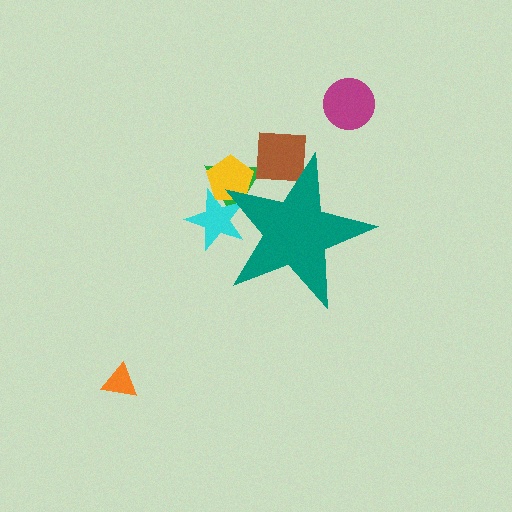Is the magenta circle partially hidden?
No, the magenta circle is fully visible.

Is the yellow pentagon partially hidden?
Yes, the yellow pentagon is partially hidden behind the teal star.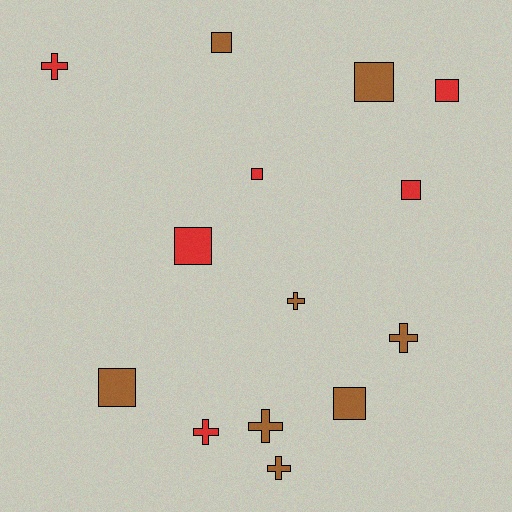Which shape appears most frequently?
Square, with 8 objects.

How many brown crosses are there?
There are 4 brown crosses.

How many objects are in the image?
There are 14 objects.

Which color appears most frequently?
Brown, with 8 objects.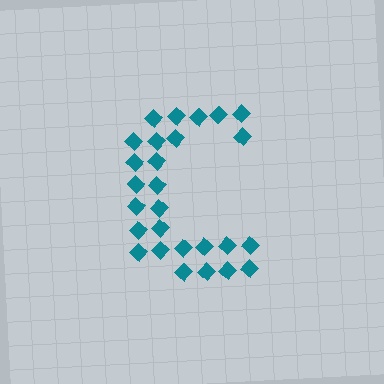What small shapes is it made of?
It is made of small diamonds.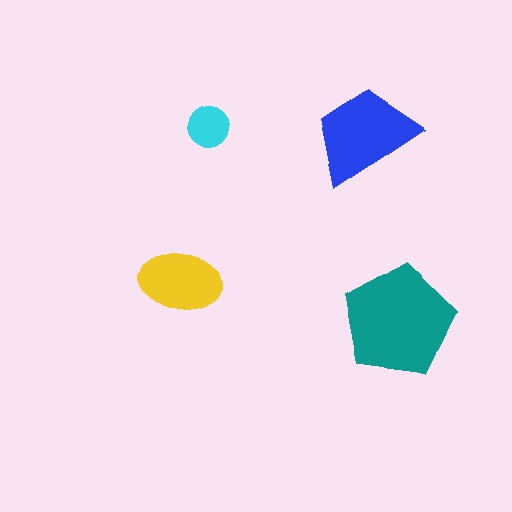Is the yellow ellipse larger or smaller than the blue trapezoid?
Smaller.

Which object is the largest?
The teal pentagon.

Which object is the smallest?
The cyan circle.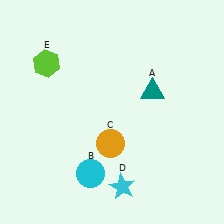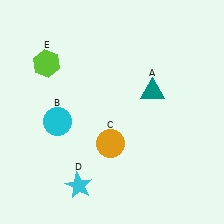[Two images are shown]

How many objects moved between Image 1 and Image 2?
2 objects moved between the two images.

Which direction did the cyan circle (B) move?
The cyan circle (B) moved up.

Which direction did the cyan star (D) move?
The cyan star (D) moved left.